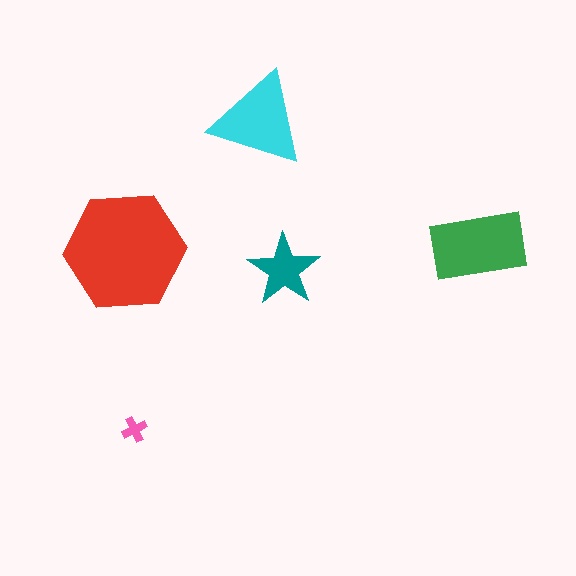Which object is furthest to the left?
The red hexagon is leftmost.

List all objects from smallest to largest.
The pink cross, the teal star, the cyan triangle, the green rectangle, the red hexagon.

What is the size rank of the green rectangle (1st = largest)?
2nd.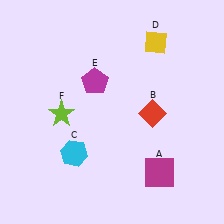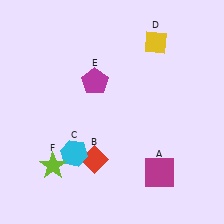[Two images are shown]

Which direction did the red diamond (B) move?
The red diamond (B) moved left.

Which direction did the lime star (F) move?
The lime star (F) moved down.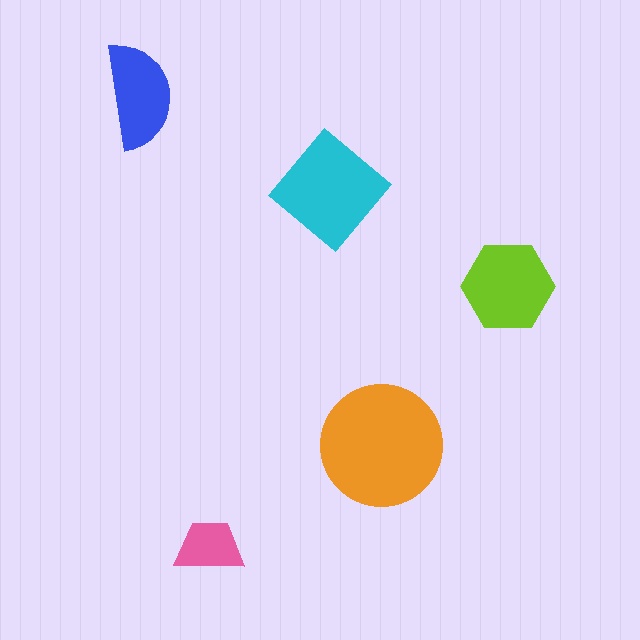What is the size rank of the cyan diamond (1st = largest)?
2nd.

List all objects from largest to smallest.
The orange circle, the cyan diamond, the lime hexagon, the blue semicircle, the pink trapezoid.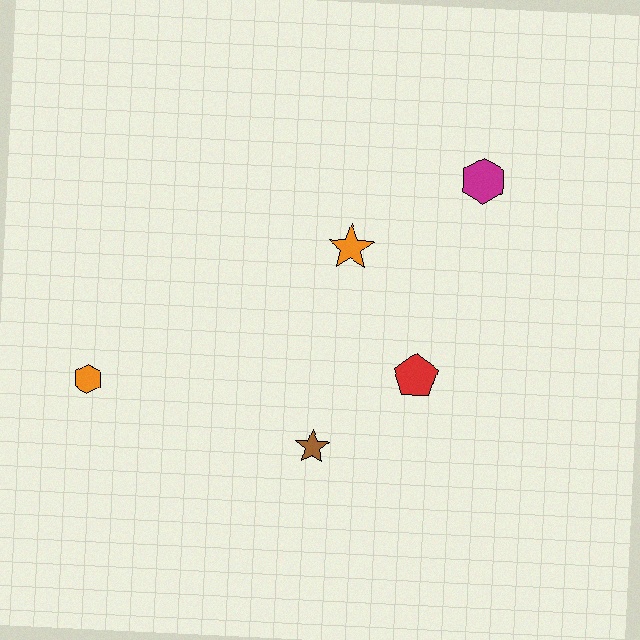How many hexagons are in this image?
There are 2 hexagons.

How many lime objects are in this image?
There are no lime objects.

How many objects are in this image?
There are 5 objects.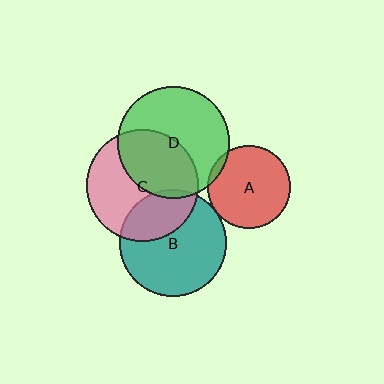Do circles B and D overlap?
Yes.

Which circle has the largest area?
Circle D (green).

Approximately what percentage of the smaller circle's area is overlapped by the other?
Approximately 5%.